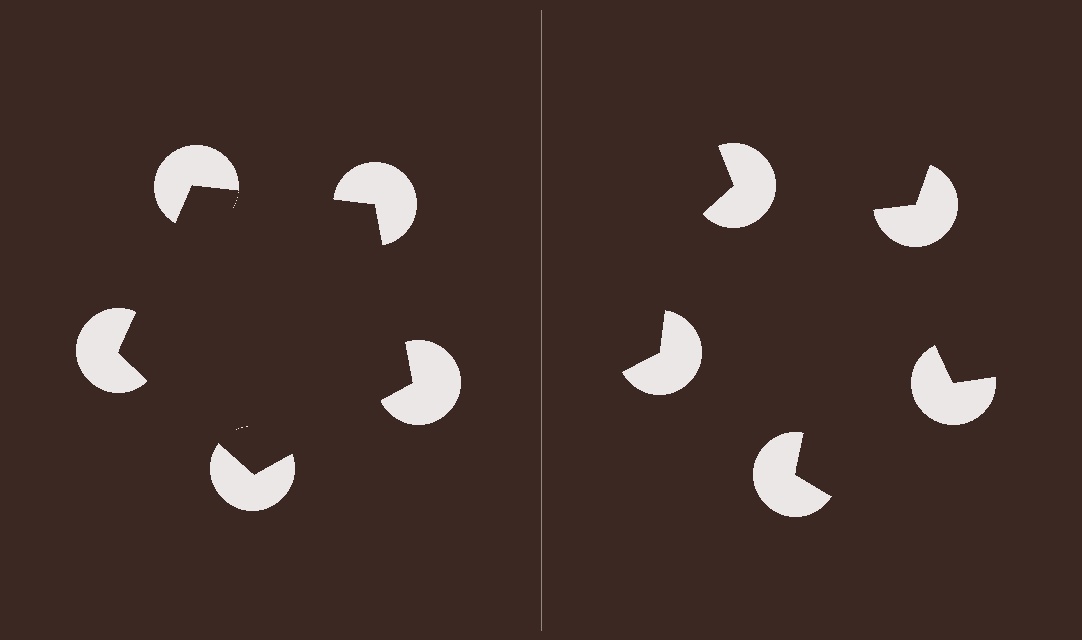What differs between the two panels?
The pac-man discs are positioned identically on both sides; only the wedge orientations differ. On the left they align to a pentagon; on the right they are misaligned.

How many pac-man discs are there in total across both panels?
10 — 5 on each side.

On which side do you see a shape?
An illusory pentagon appears on the left side. On the right side the wedge cuts are rotated, so no coherent shape forms.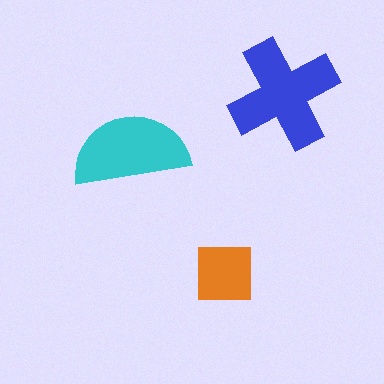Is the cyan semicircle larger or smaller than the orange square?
Larger.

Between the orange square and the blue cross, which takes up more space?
The blue cross.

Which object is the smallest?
The orange square.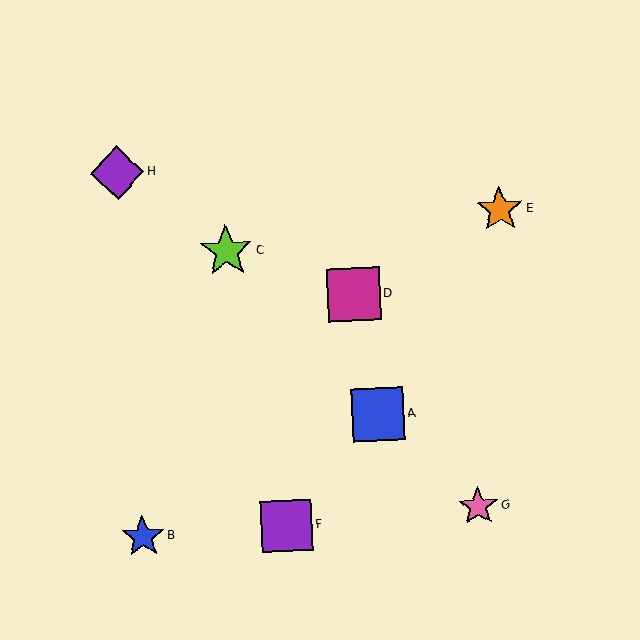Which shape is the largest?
The purple diamond (labeled H) is the largest.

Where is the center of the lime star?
The center of the lime star is at (226, 251).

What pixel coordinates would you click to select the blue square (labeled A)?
Click at (378, 414) to select the blue square A.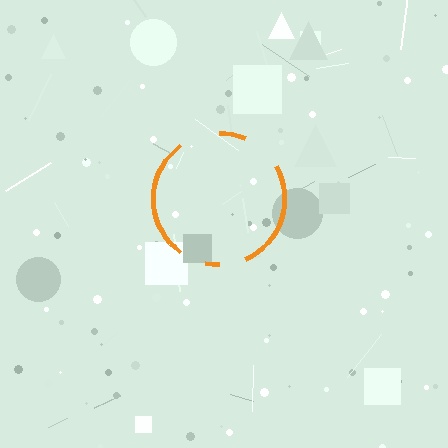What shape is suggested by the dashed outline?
The dashed outline suggests a circle.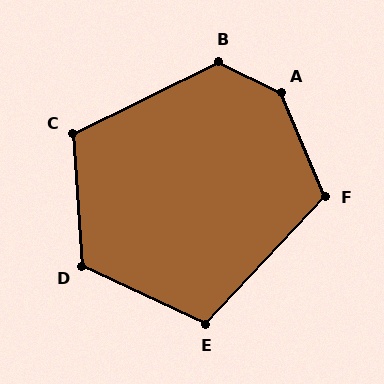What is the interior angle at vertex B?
Approximately 127 degrees (obtuse).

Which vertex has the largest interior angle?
A, at approximately 140 degrees.